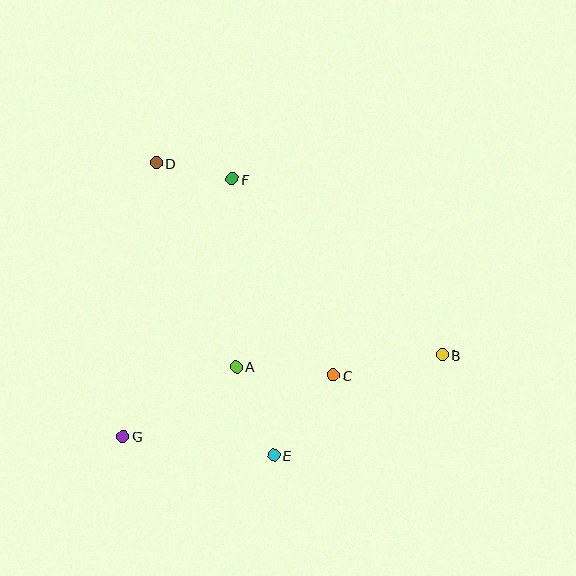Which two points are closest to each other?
Points D and F are closest to each other.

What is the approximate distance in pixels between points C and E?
The distance between C and E is approximately 100 pixels.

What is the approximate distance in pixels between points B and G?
The distance between B and G is approximately 329 pixels.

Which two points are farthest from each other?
Points B and D are farthest from each other.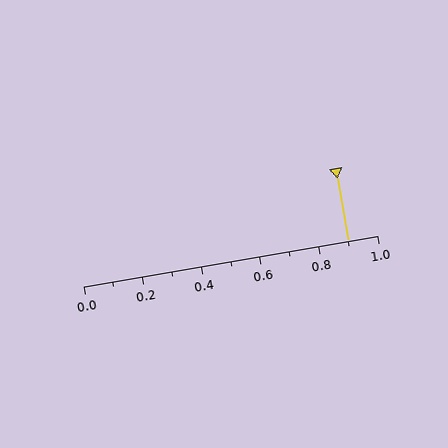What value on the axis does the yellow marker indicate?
The marker indicates approximately 0.9.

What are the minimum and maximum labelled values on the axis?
The axis runs from 0.0 to 1.0.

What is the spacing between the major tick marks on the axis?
The major ticks are spaced 0.2 apart.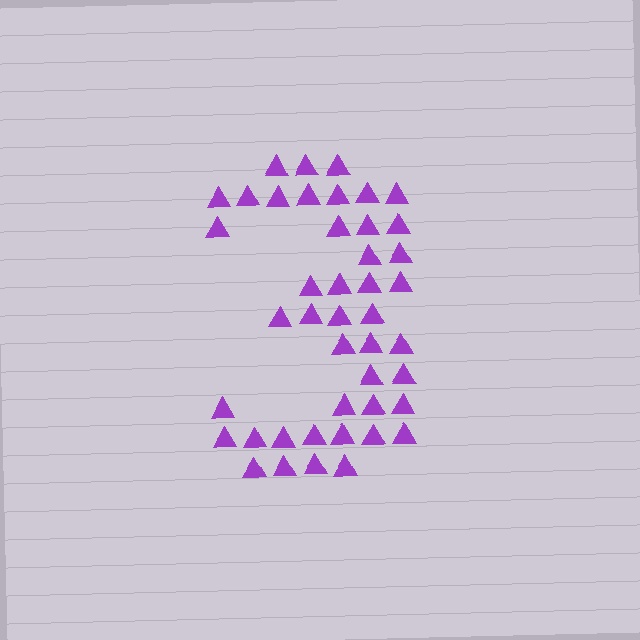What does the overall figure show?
The overall figure shows the digit 3.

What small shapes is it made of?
It is made of small triangles.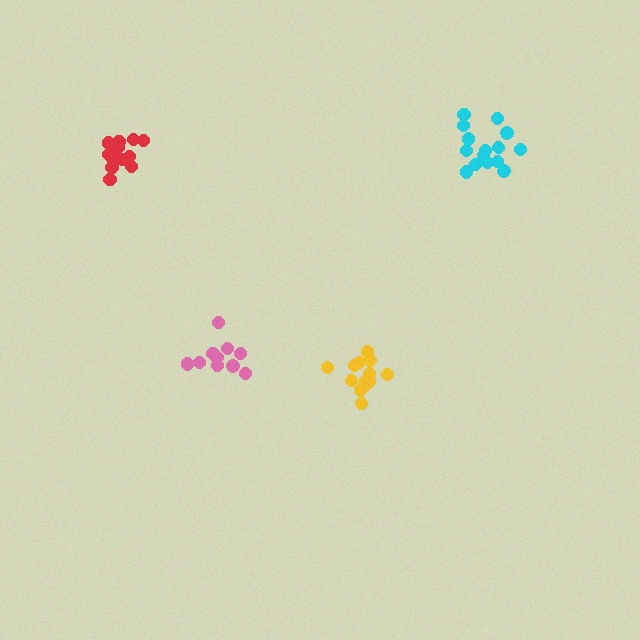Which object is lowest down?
The yellow cluster is bottommost.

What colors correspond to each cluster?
The clusters are colored: cyan, yellow, pink, red.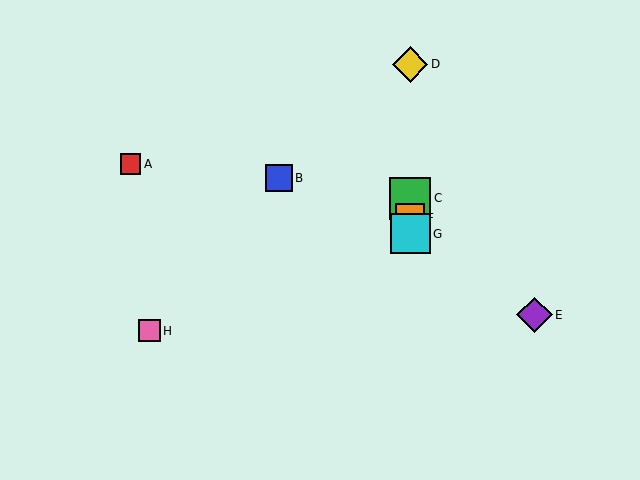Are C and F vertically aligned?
Yes, both are at x≈410.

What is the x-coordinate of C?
Object C is at x≈410.